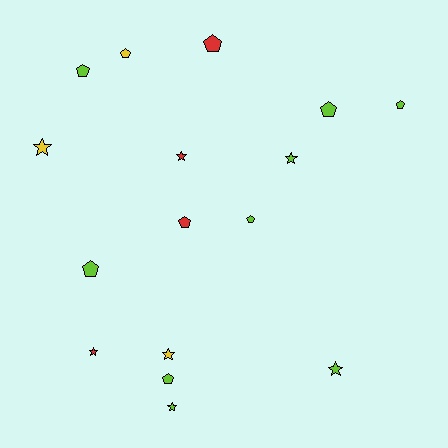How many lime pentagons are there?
There are 6 lime pentagons.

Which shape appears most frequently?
Pentagon, with 9 objects.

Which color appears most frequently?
Lime, with 9 objects.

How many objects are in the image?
There are 16 objects.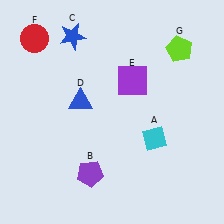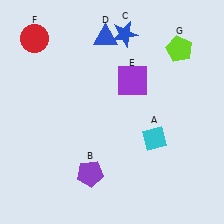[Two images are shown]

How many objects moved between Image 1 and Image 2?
2 objects moved between the two images.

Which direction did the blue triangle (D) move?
The blue triangle (D) moved up.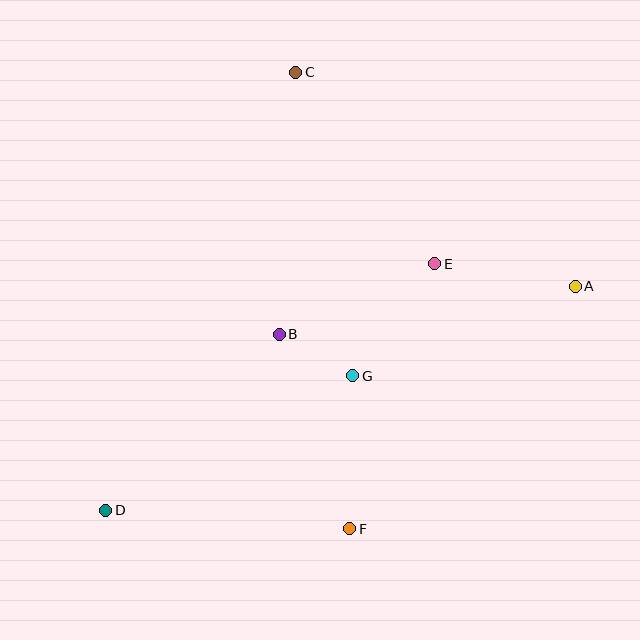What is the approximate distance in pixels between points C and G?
The distance between C and G is approximately 309 pixels.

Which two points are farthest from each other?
Points A and D are farthest from each other.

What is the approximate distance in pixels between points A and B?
The distance between A and B is approximately 300 pixels.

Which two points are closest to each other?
Points B and G are closest to each other.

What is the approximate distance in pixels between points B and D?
The distance between B and D is approximately 247 pixels.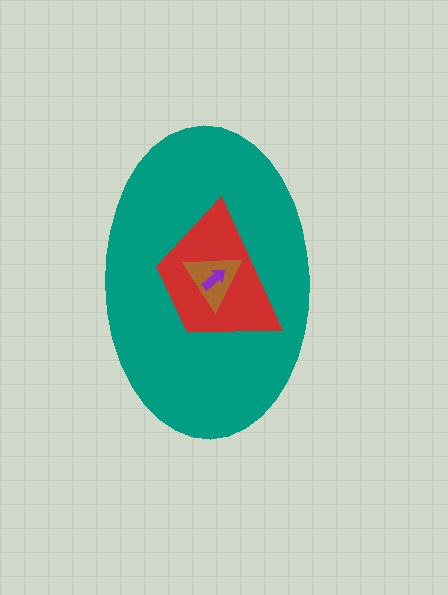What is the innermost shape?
The purple arrow.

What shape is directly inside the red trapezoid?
The brown triangle.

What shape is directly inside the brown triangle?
The purple arrow.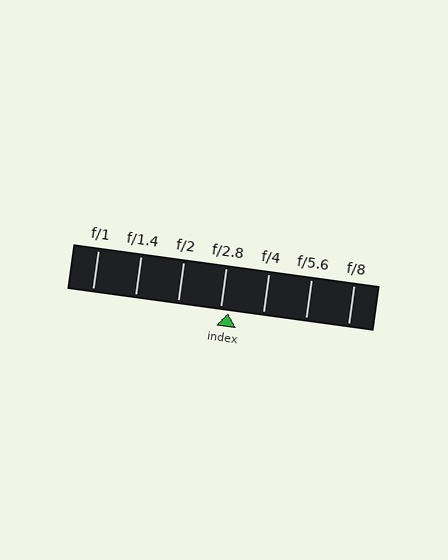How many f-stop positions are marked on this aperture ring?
There are 7 f-stop positions marked.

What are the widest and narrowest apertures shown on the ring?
The widest aperture shown is f/1 and the narrowest is f/8.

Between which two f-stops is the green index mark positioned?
The index mark is between f/2.8 and f/4.